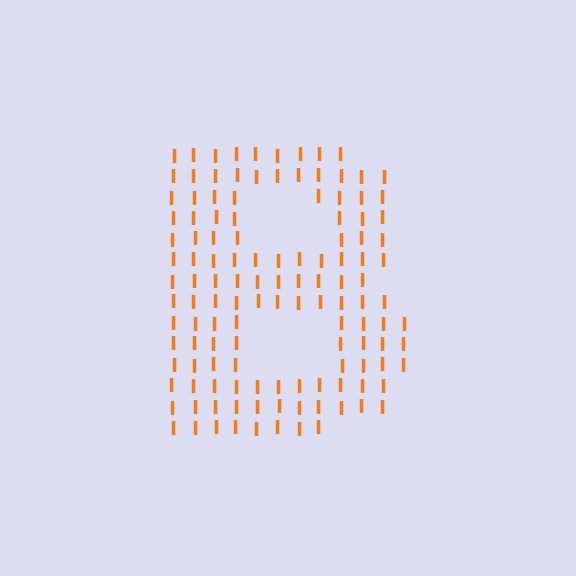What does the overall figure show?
The overall figure shows the letter B.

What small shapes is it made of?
It is made of small letter I's.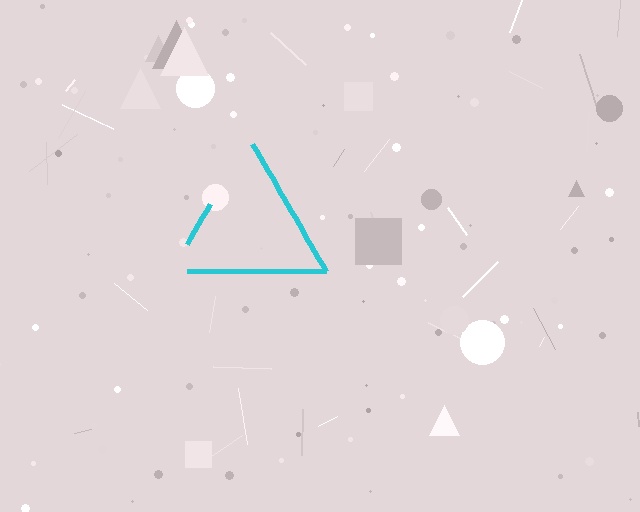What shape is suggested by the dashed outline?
The dashed outline suggests a triangle.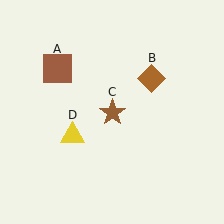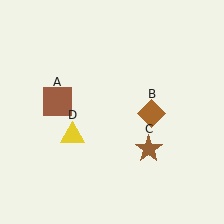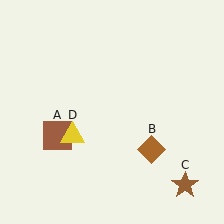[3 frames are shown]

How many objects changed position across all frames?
3 objects changed position: brown square (object A), brown diamond (object B), brown star (object C).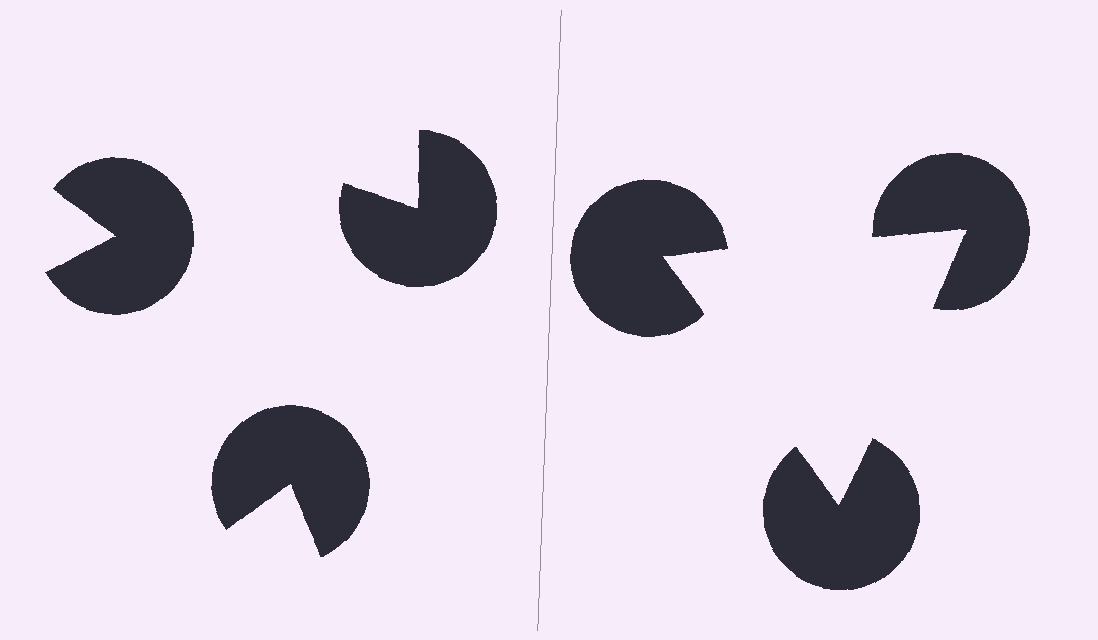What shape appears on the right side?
An illusory triangle.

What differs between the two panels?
The pac-man discs are positioned identically on both sides; only the wedge orientations differ. On the right they align to a triangle; on the left they are misaligned.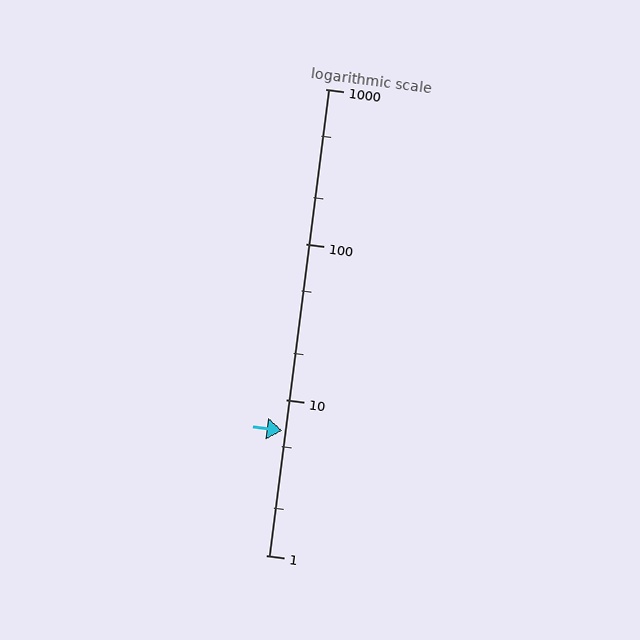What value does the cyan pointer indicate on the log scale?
The pointer indicates approximately 6.3.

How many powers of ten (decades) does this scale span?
The scale spans 3 decades, from 1 to 1000.